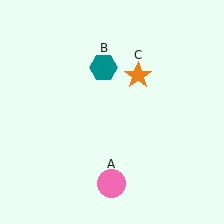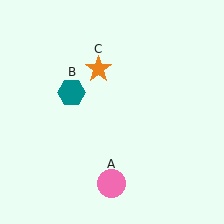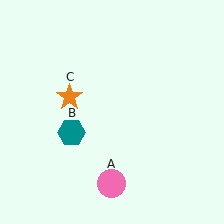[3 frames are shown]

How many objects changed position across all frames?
2 objects changed position: teal hexagon (object B), orange star (object C).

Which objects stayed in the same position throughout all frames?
Pink circle (object A) remained stationary.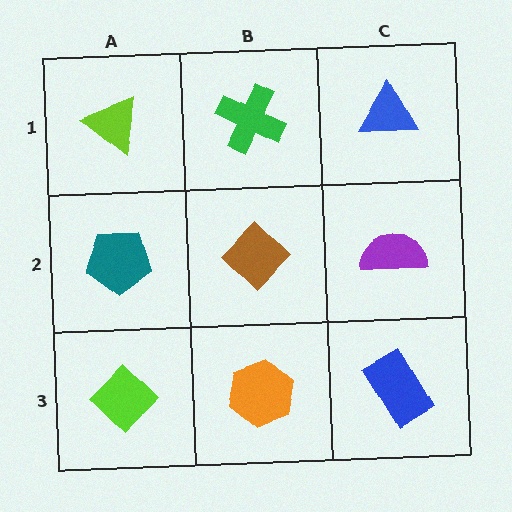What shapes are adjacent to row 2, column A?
A lime triangle (row 1, column A), a lime diamond (row 3, column A), a brown diamond (row 2, column B).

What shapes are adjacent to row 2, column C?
A blue triangle (row 1, column C), a blue rectangle (row 3, column C), a brown diamond (row 2, column B).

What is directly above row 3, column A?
A teal pentagon.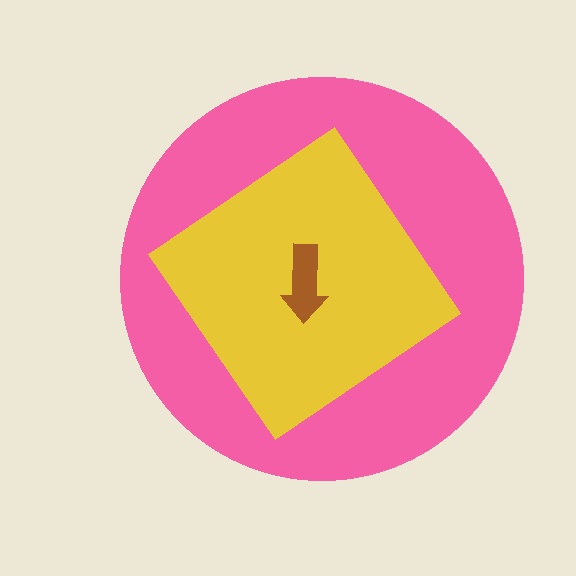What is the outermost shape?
The pink circle.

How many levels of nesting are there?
3.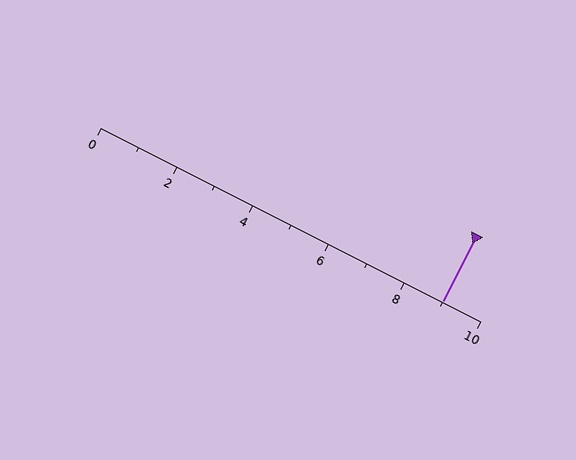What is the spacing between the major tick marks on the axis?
The major ticks are spaced 2 apart.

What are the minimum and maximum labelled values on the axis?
The axis runs from 0 to 10.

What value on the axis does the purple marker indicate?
The marker indicates approximately 9.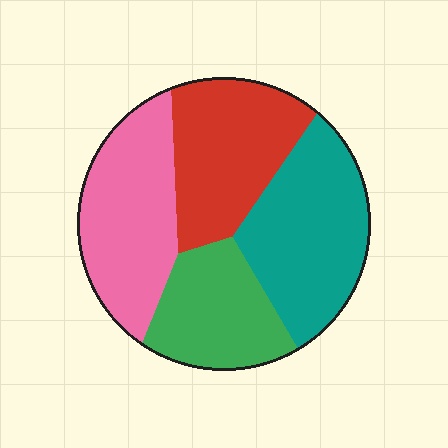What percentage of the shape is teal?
Teal takes up about one quarter (1/4) of the shape.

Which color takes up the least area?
Green, at roughly 20%.